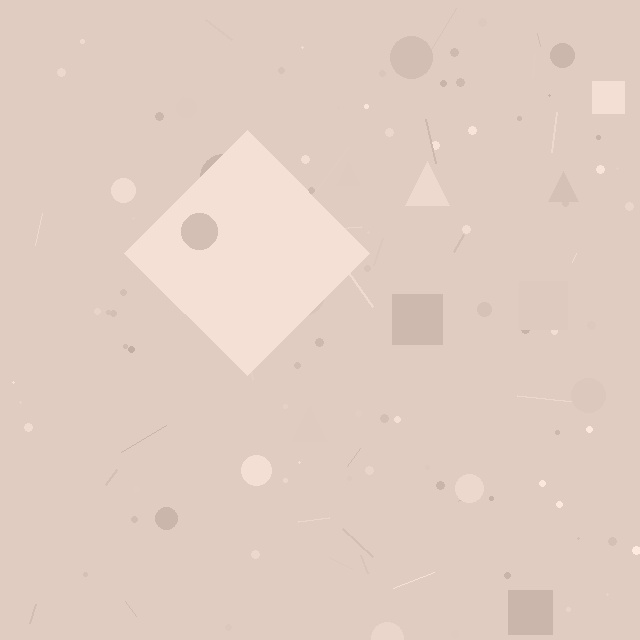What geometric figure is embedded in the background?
A diamond is embedded in the background.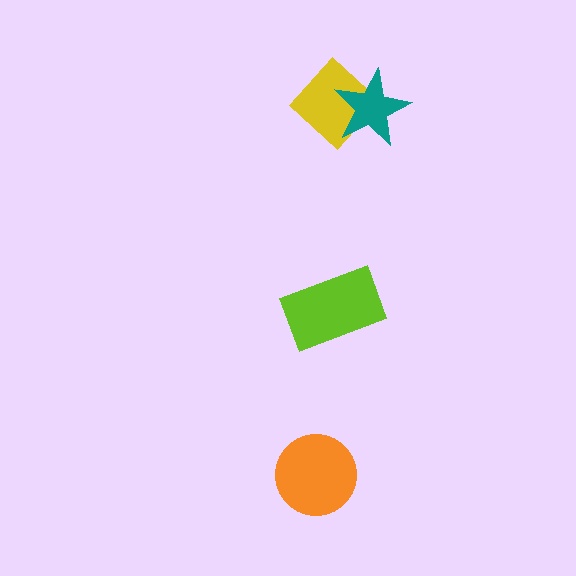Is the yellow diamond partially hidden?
Yes, it is partially covered by another shape.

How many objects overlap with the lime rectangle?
0 objects overlap with the lime rectangle.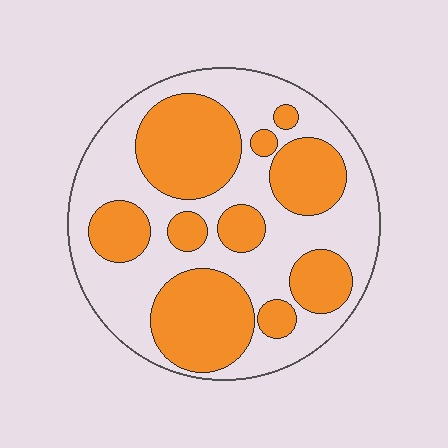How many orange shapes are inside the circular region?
10.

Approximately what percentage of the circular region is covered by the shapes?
Approximately 45%.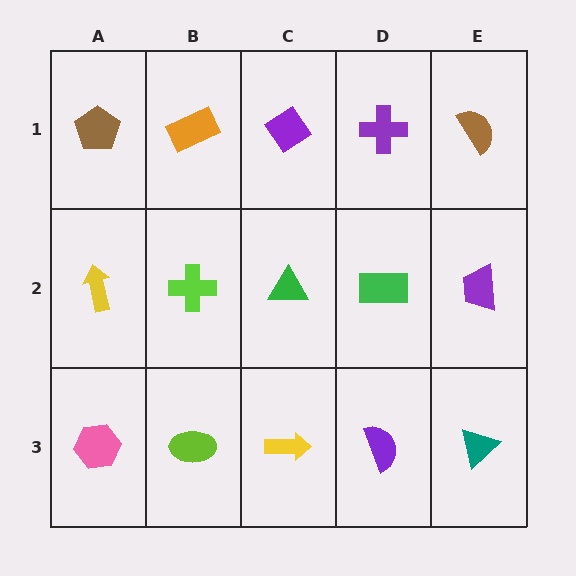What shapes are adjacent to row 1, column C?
A green triangle (row 2, column C), an orange rectangle (row 1, column B), a purple cross (row 1, column D).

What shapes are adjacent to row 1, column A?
A yellow arrow (row 2, column A), an orange rectangle (row 1, column B).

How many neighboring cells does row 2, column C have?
4.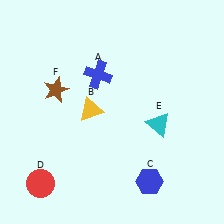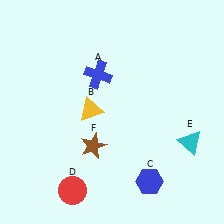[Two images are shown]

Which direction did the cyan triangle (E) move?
The cyan triangle (E) moved right.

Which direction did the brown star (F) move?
The brown star (F) moved down.